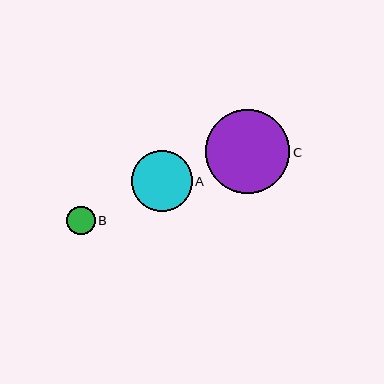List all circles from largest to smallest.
From largest to smallest: C, A, B.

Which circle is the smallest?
Circle B is the smallest with a size of approximately 29 pixels.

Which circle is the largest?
Circle C is the largest with a size of approximately 84 pixels.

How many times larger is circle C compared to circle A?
Circle C is approximately 1.4 times the size of circle A.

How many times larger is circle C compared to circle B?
Circle C is approximately 2.9 times the size of circle B.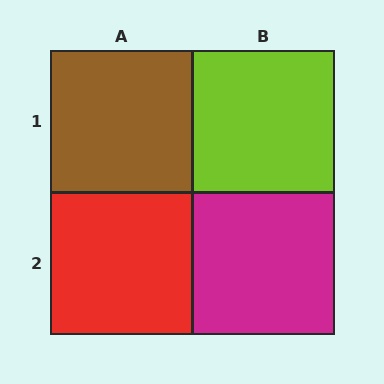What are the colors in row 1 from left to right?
Brown, lime.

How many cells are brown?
1 cell is brown.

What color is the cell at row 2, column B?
Magenta.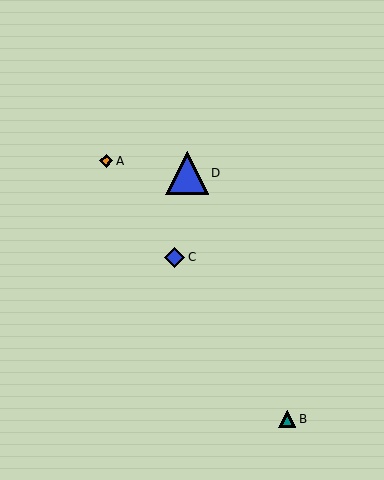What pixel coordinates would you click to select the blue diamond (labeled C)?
Click at (175, 257) to select the blue diamond C.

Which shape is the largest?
The blue triangle (labeled D) is the largest.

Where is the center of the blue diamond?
The center of the blue diamond is at (175, 257).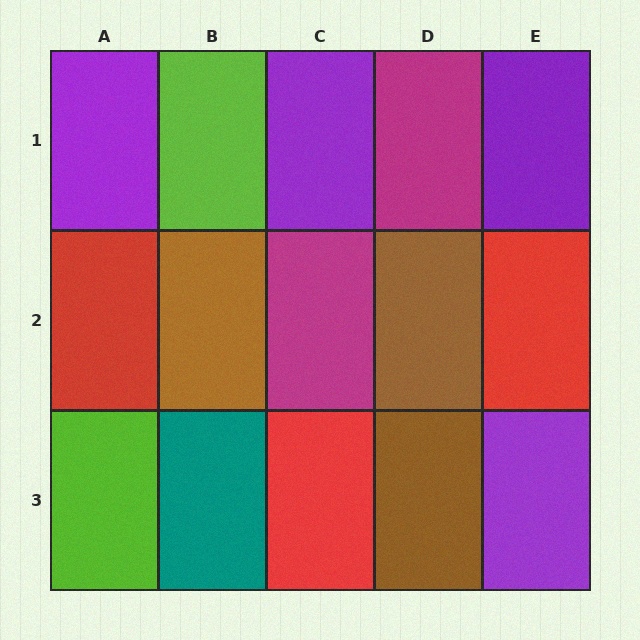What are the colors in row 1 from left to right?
Purple, lime, purple, magenta, purple.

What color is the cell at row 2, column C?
Magenta.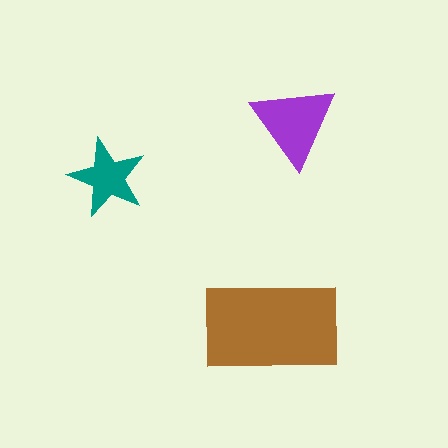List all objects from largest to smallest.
The brown rectangle, the purple triangle, the teal star.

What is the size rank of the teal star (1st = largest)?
3rd.